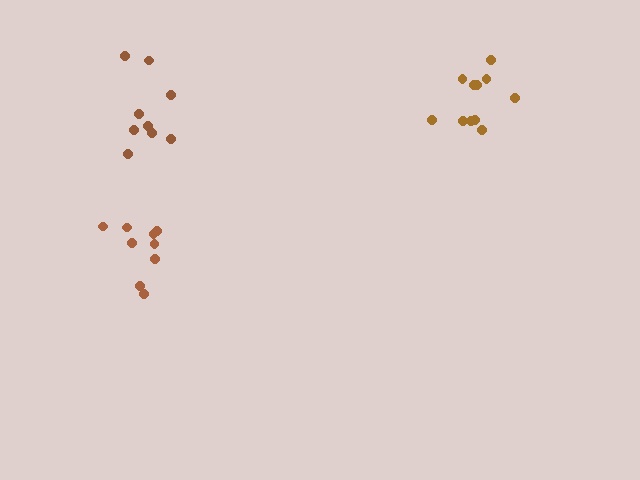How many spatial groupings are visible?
There are 3 spatial groupings.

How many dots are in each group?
Group 1: 9 dots, Group 2: 9 dots, Group 3: 11 dots (29 total).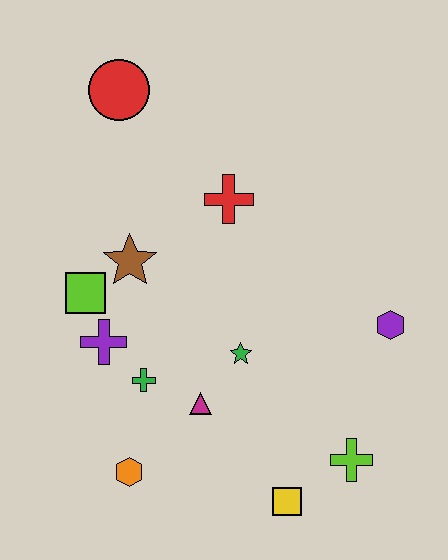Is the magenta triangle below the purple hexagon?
Yes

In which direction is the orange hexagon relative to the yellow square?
The orange hexagon is to the left of the yellow square.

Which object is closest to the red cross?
The brown star is closest to the red cross.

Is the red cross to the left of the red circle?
No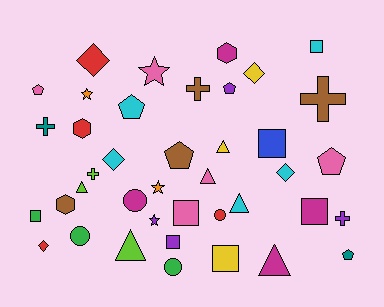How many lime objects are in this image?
There are 3 lime objects.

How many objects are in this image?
There are 40 objects.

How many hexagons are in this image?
There are 3 hexagons.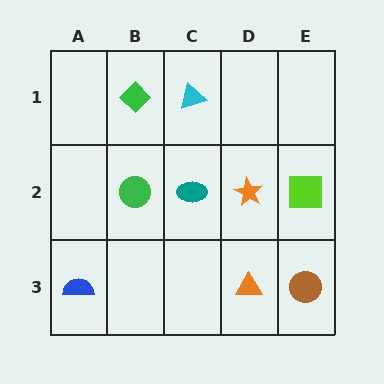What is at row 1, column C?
A cyan triangle.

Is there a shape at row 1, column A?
No, that cell is empty.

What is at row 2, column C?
A teal ellipse.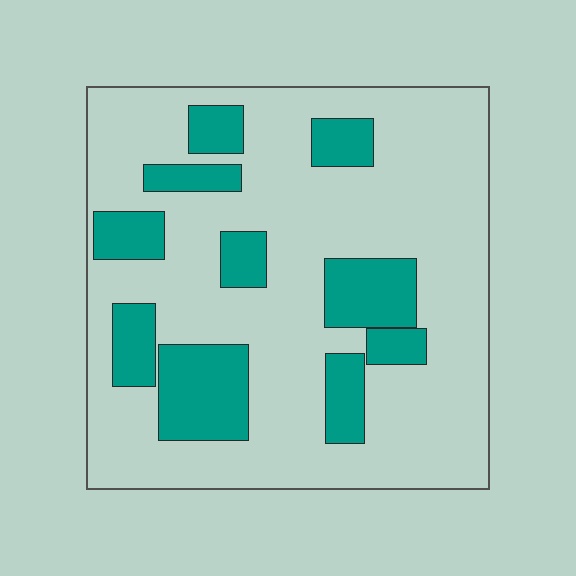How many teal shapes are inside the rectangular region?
10.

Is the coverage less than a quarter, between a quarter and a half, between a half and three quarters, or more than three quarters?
Less than a quarter.